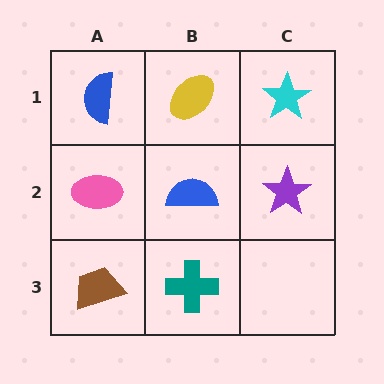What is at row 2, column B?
A blue semicircle.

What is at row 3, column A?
A brown trapezoid.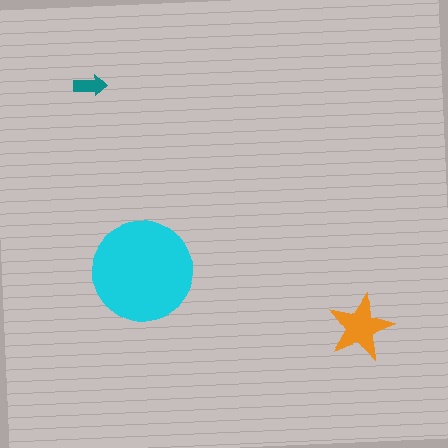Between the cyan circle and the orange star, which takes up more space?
The cyan circle.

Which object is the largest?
The cyan circle.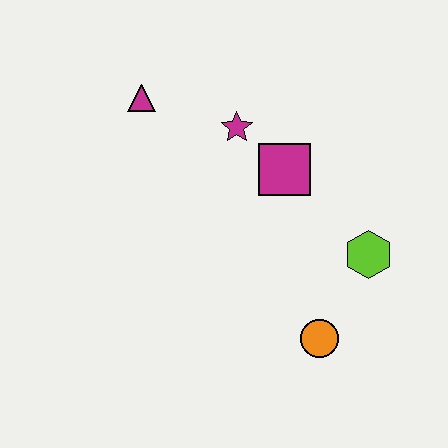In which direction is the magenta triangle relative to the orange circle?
The magenta triangle is above the orange circle.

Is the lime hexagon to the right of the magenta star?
Yes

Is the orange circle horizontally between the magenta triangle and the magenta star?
No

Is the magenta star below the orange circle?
No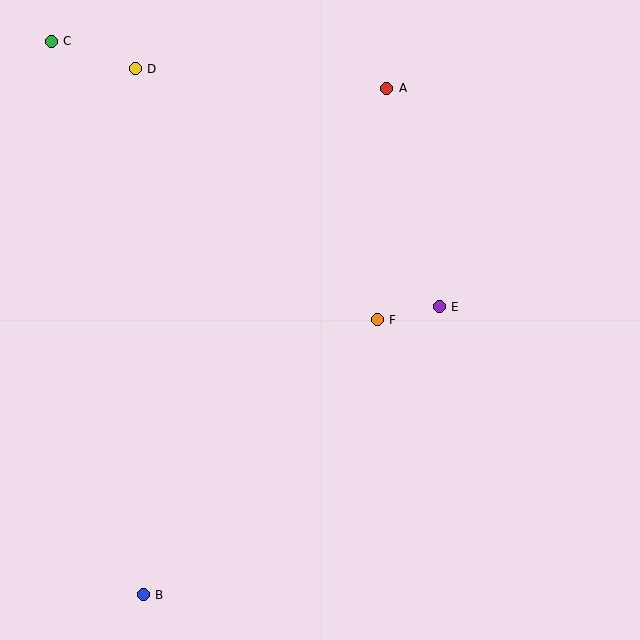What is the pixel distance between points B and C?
The distance between B and C is 561 pixels.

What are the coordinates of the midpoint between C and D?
The midpoint between C and D is at (93, 55).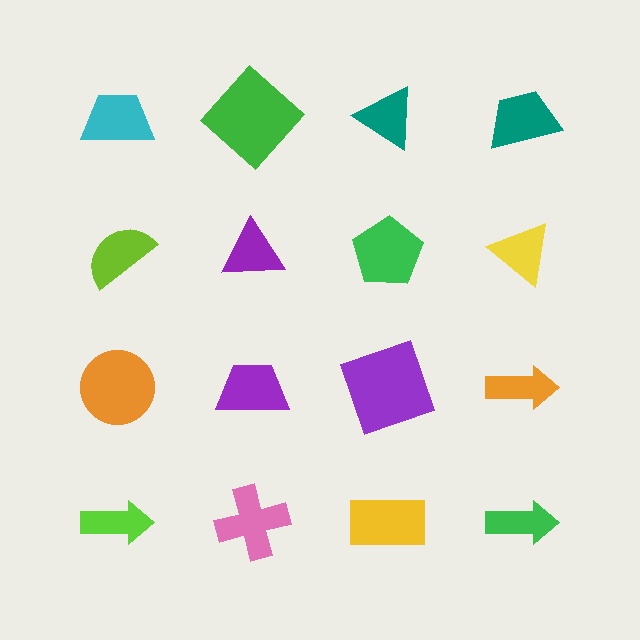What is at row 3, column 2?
A purple trapezoid.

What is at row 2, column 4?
A yellow triangle.